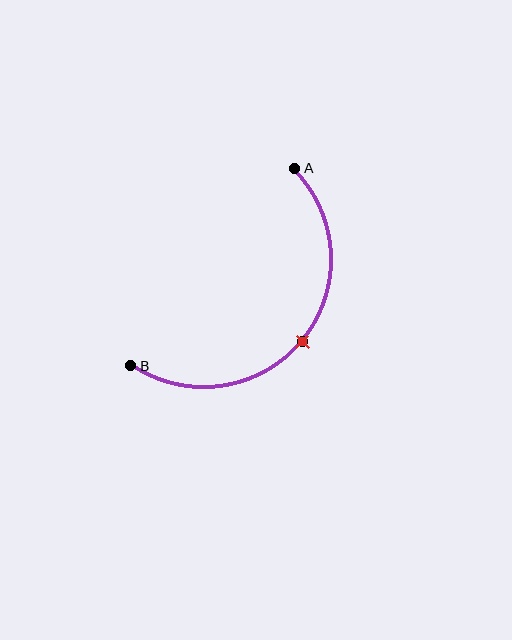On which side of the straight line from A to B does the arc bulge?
The arc bulges below and to the right of the straight line connecting A and B.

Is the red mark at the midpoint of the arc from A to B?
Yes. The red mark lies on the arc at equal arc-length from both A and B — it is the arc midpoint.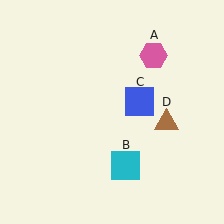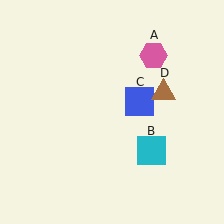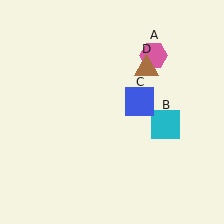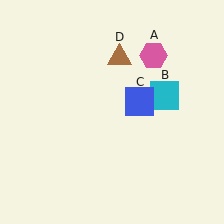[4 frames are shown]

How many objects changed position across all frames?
2 objects changed position: cyan square (object B), brown triangle (object D).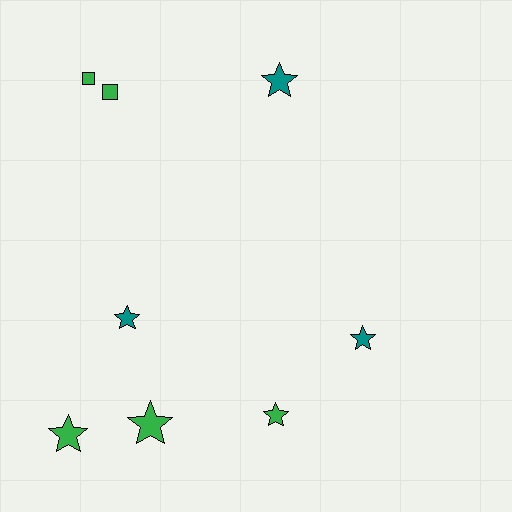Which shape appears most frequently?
Star, with 6 objects.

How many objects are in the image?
There are 8 objects.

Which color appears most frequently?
Green, with 5 objects.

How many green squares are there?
There are 2 green squares.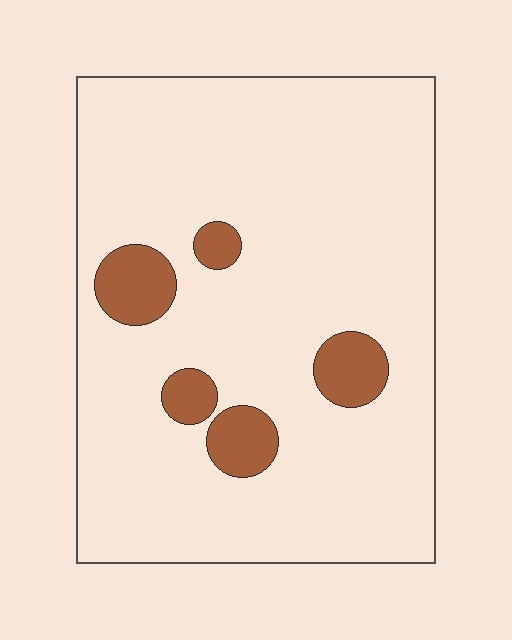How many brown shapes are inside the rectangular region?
5.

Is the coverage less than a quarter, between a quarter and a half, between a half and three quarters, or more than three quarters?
Less than a quarter.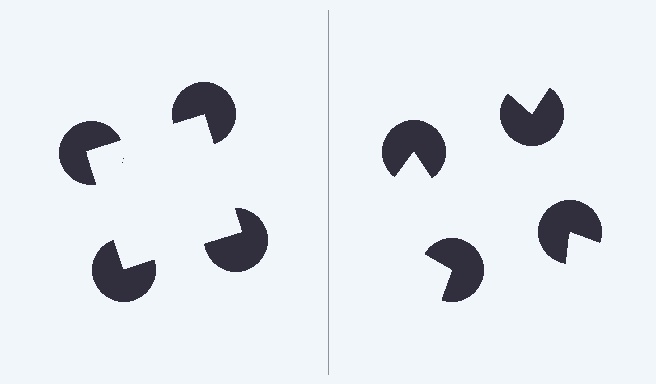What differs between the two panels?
The pac-man discs are positioned identically on both sides; only the wedge orientations differ. On the left they align to a square; on the right they are misaligned.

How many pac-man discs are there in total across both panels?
8 — 4 on each side.